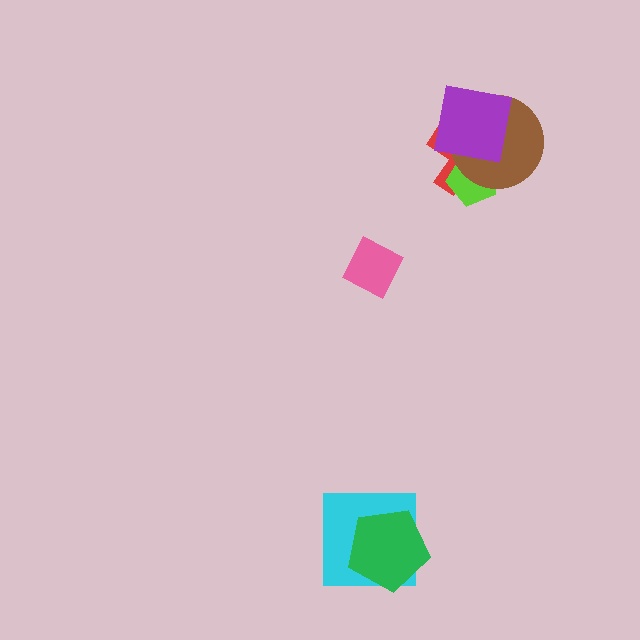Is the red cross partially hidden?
Yes, it is partially covered by another shape.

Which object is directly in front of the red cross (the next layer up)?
The lime pentagon is directly in front of the red cross.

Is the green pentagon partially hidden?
No, no other shape covers it.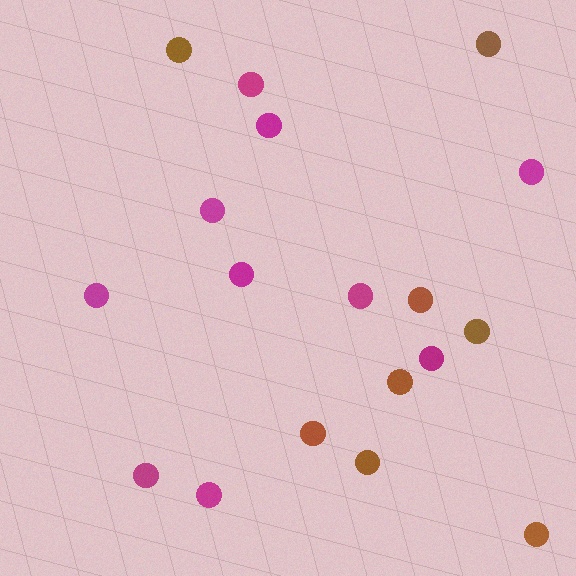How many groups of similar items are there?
There are 2 groups: one group of magenta circles (10) and one group of brown circles (8).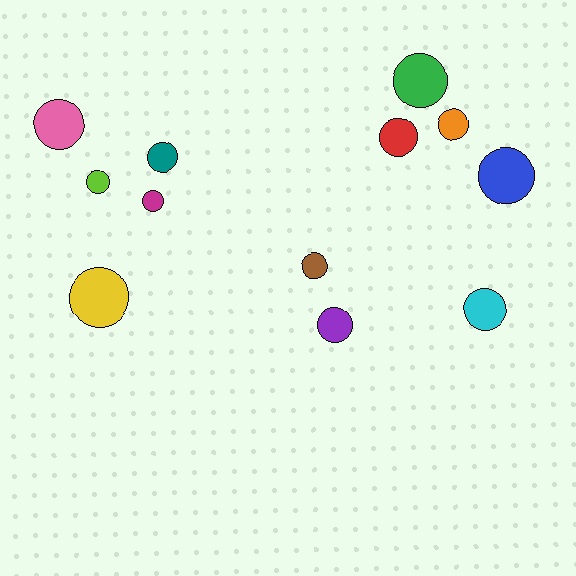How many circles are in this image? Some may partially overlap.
There are 12 circles.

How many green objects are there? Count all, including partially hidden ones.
There is 1 green object.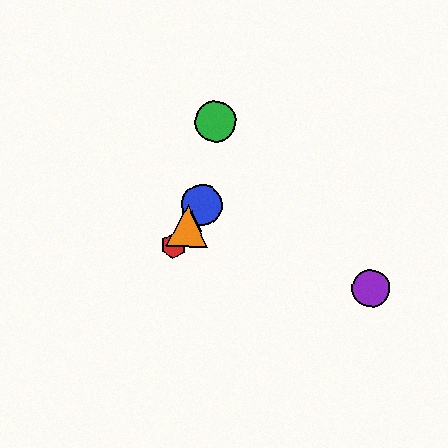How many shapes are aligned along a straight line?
4 shapes (the red hexagon, the blue circle, the yellow triangle, the orange triangle) are aligned along a straight line.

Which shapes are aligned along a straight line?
The red hexagon, the blue circle, the yellow triangle, the orange triangle are aligned along a straight line.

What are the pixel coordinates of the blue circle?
The blue circle is at (202, 205).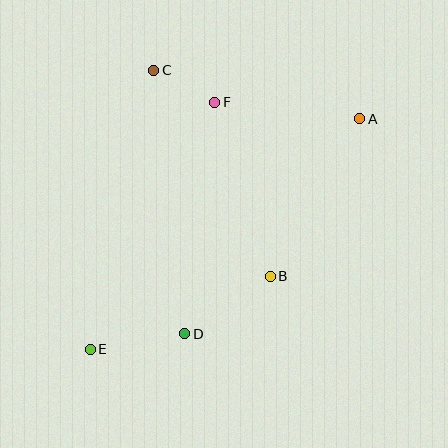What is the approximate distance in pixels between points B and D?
The distance between B and D is approximately 103 pixels.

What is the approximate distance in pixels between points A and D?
The distance between A and D is approximately 277 pixels.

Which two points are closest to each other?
Points C and F are closest to each other.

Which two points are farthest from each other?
Points A and E are farthest from each other.